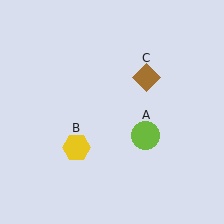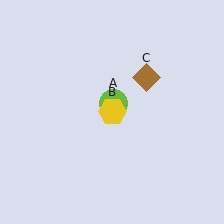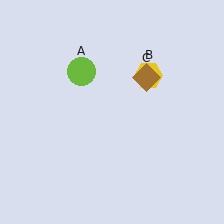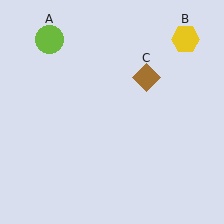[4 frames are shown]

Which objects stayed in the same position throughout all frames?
Brown diamond (object C) remained stationary.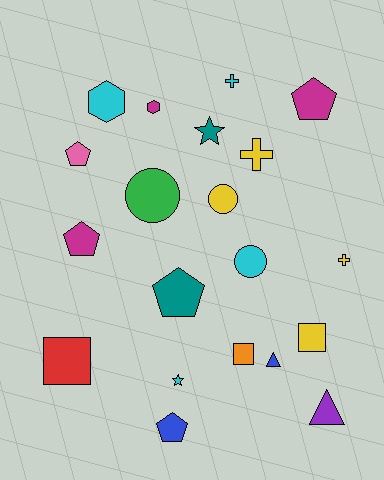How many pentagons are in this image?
There are 5 pentagons.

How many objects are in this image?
There are 20 objects.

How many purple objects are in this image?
There is 1 purple object.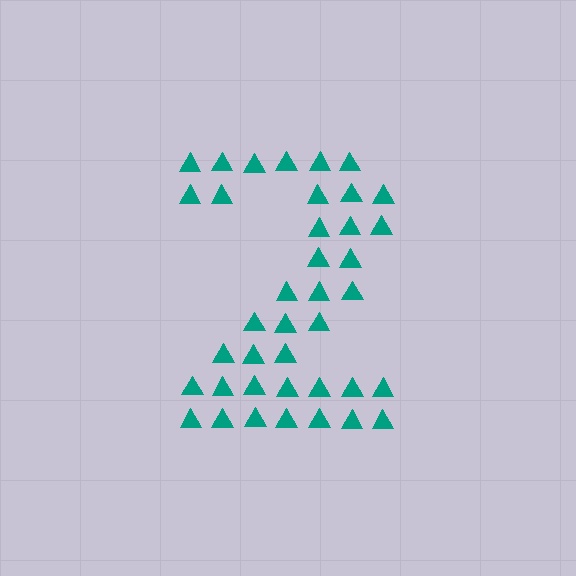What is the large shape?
The large shape is the digit 2.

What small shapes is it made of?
It is made of small triangles.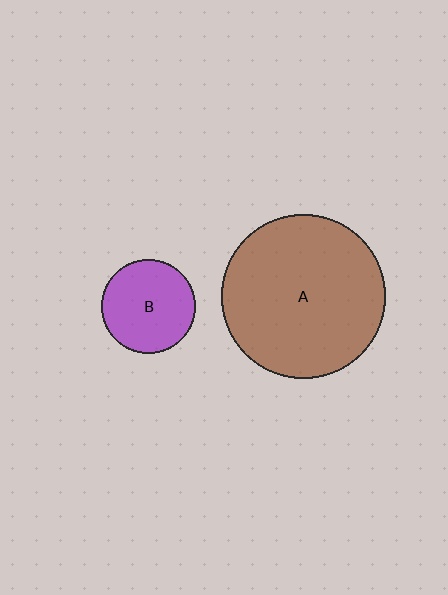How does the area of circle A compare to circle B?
Approximately 3.0 times.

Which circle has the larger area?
Circle A (brown).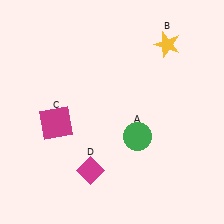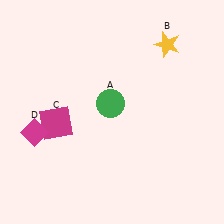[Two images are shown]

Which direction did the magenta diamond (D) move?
The magenta diamond (D) moved left.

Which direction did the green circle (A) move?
The green circle (A) moved up.